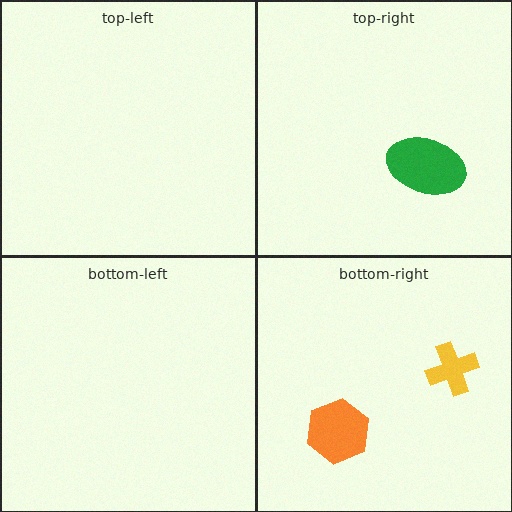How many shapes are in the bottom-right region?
2.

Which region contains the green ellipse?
The top-right region.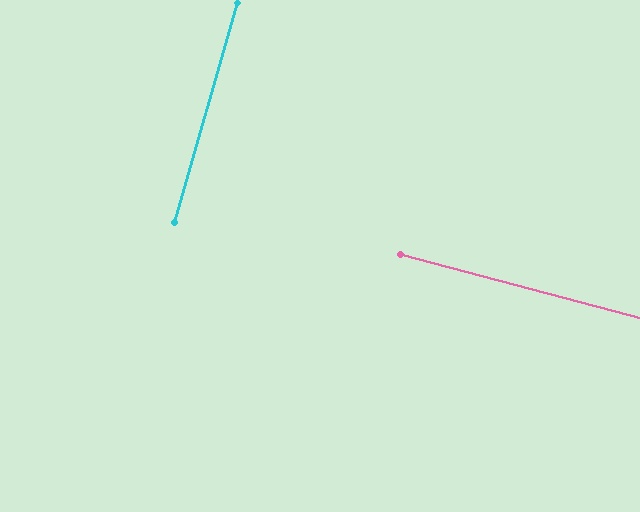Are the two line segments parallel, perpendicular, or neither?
Perpendicular — they meet at approximately 89°.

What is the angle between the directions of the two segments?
Approximately 89 degrees.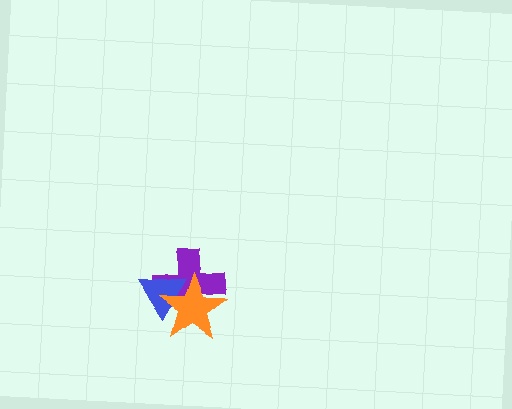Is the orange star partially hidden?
No, no other shape covers it.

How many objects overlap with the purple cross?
2 objects overlap with the purple cross.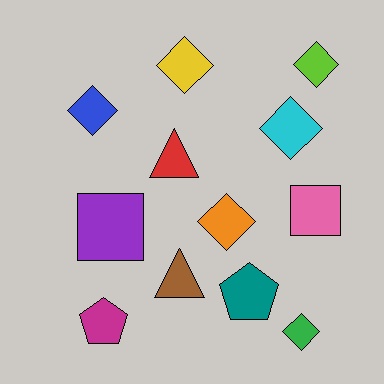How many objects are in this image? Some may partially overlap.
There are 12 objects.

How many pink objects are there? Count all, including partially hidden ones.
There is 1 pink object.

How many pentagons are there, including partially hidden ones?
There are 2 pentagons.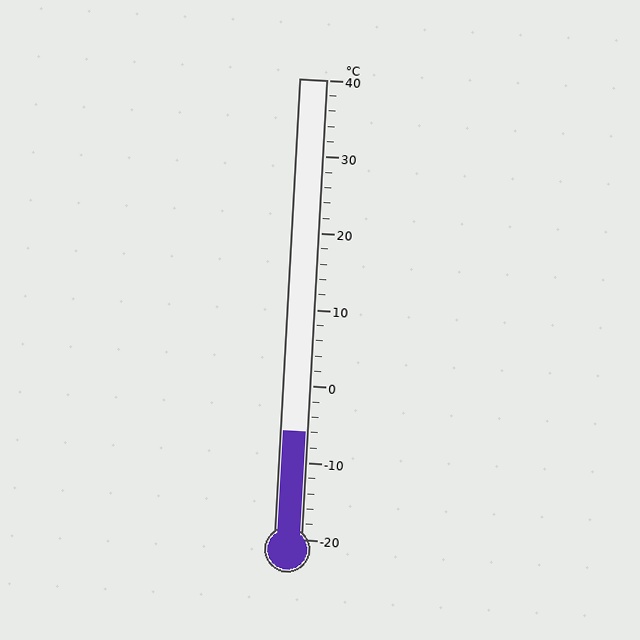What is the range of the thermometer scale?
The thermometer scale ranges from -20°C to 40°C.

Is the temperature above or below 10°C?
The temperature is below 10°C.